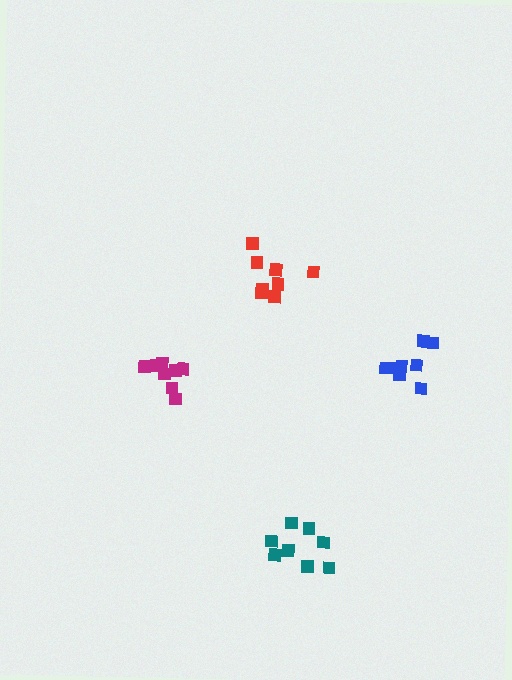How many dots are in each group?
Group 1: 8 dots, Group 2: 8 dots, Group 3: 8 dots, Group 4: 8 dots (32 total).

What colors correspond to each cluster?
The clusters are colored: red, teal, magenta, blue.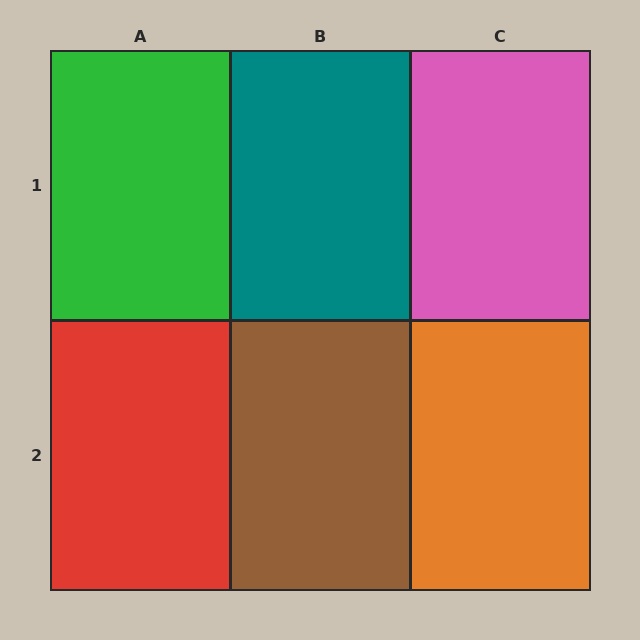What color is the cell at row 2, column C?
Orange.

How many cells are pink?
1 cell is pink.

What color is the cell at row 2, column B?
Brown.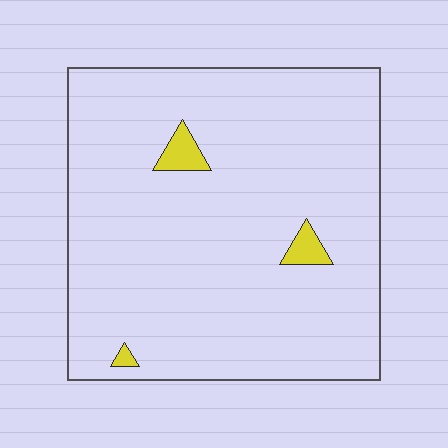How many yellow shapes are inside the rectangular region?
3.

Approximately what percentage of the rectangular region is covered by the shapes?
Approximately 5%.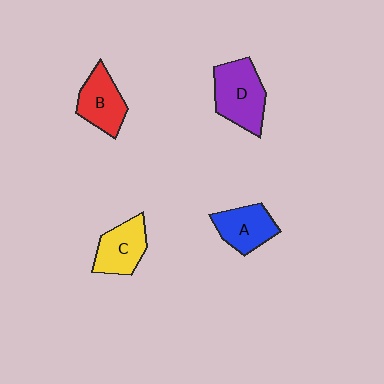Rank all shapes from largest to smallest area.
From largest to smallest: D (purple), B (red), C (yellow), A (blue).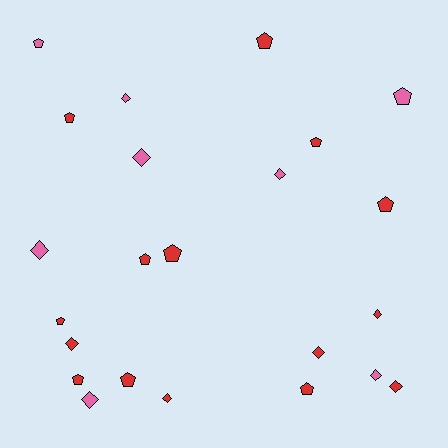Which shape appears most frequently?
Pentagon, with 12 objects.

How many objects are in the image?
There are 23 objects.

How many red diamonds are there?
There are 5 red diamonds.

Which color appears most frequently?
Red, with 15 objects.